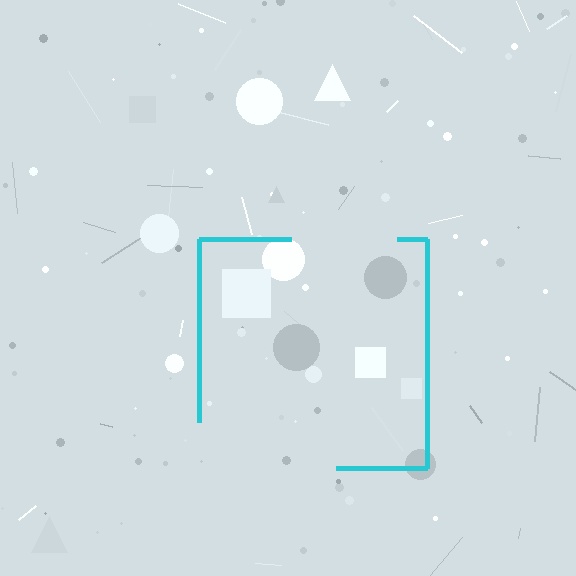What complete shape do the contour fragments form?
The contour fragments form a square.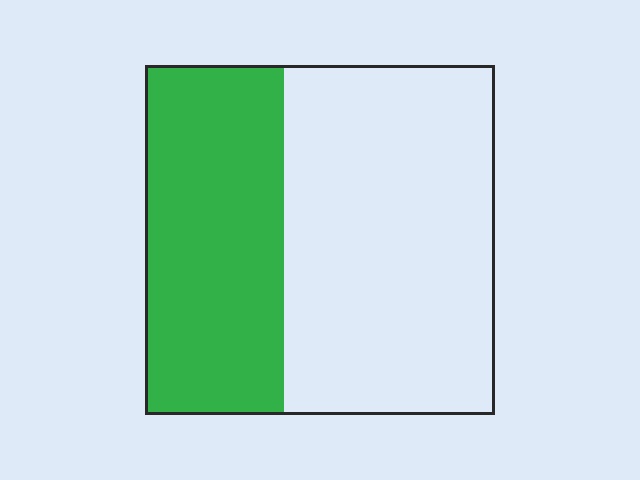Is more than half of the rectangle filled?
No.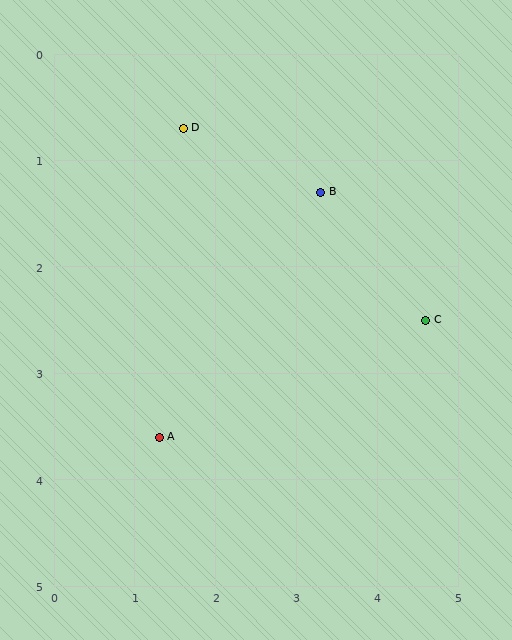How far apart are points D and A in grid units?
Points D and A are about 2.9 grid units apart.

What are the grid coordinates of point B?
Point B is at approximately (3.3, 1.3).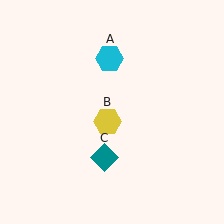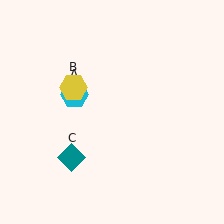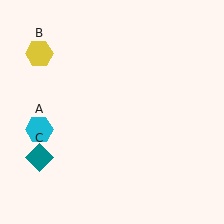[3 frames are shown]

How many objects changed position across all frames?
3 objects changed position: cyan hexagon (object A), yellow hexagon (object B), teal diamond (object C).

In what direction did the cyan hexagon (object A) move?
The cyan hexagon (object A) moved down and to the left.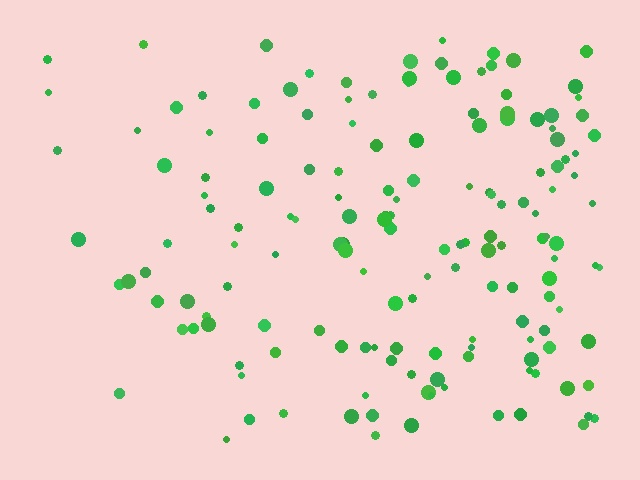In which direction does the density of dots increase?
From left to right, with the right side densest.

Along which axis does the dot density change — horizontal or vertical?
Horizontal.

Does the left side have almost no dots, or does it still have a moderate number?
Still a moderate number, just noticeably fewer than the right.